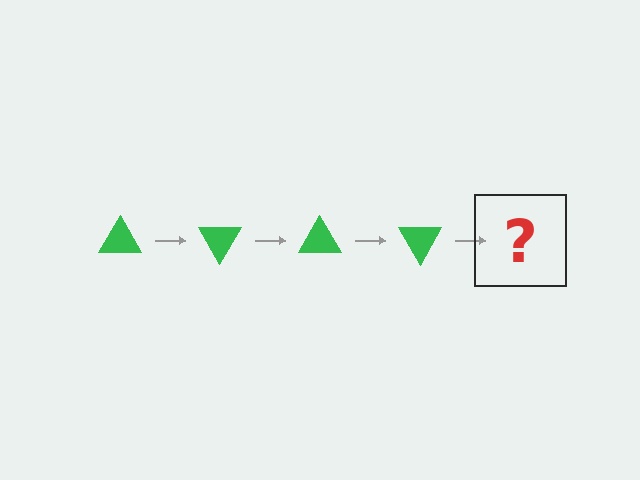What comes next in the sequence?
The next element should be a green triangle rotated 240 degrees.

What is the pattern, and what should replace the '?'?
The pattern is that the triangle rotates 60 degrees each step. The '?' should be a green triangle rotated 240 degrees.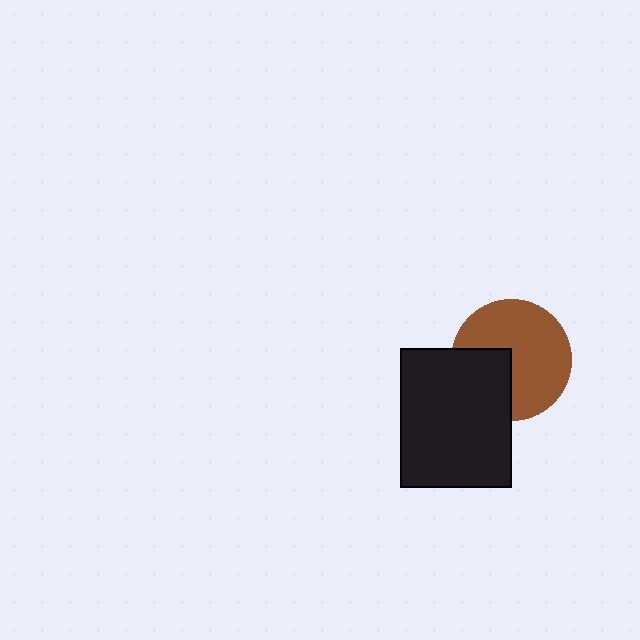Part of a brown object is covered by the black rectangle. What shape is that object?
It is a circle.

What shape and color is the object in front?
The object in front is a black rectangle.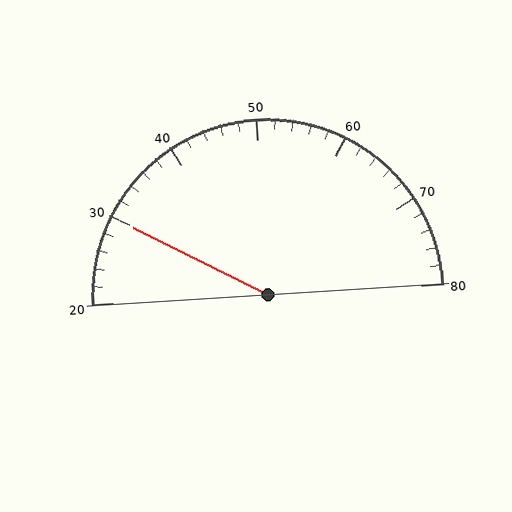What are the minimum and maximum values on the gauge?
The gauge ranges from 20 to 80.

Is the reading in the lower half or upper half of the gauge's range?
The reading is in the lower half of the range (20 to 80).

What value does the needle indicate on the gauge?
The needle indicates approximately 30.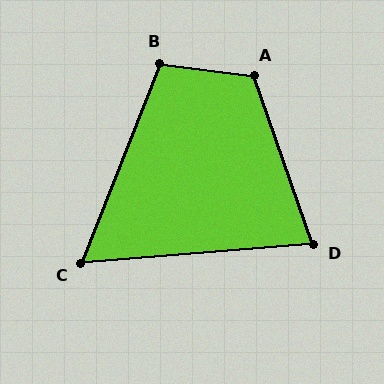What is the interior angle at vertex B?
Approximately 105 degrees (obtuse).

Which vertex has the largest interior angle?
A, at approximately 116 degrees.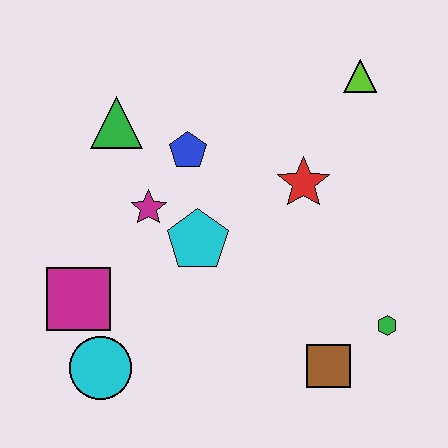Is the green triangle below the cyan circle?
No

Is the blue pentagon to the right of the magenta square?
Yes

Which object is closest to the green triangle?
The blue pentagon is closest to the green triangle.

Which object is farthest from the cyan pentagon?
The lime triangle is farthest from the cyan pentagon.